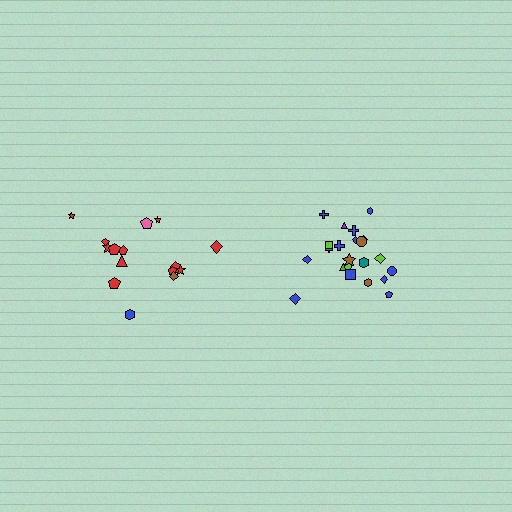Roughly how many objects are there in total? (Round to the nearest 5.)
Roughly 35 objects in total.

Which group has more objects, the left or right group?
The right group.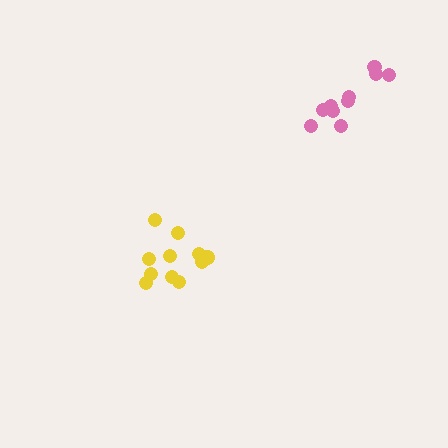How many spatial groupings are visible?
There are 2 spatial groupings.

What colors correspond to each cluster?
The clusters are colored: pink, yellow.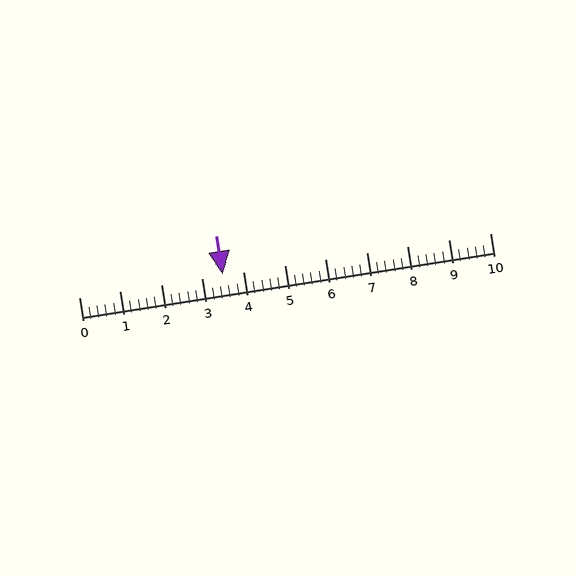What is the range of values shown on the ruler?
The ruler shows values from 0 to 10.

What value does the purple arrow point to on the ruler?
The purple arrow points to approximately 3.5.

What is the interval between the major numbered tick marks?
The major tick marks are spaced 1 units apart.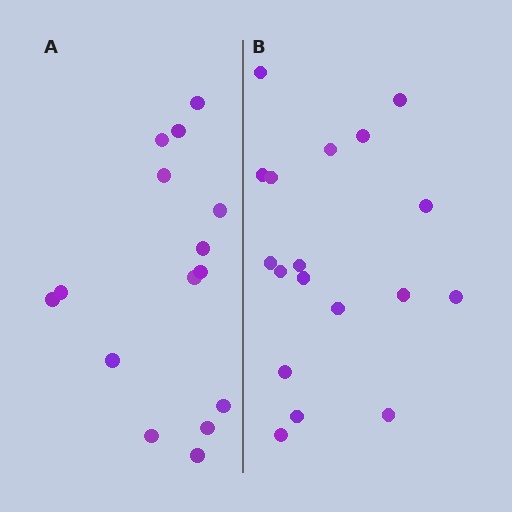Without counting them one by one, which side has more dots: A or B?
Region B (the right region) has more dots.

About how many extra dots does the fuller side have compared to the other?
Region B has just a few more — roughly 2 or 3 more dots than region A.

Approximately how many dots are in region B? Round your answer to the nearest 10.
About 20 dots. (The exact count is 18, which rounds to 20.)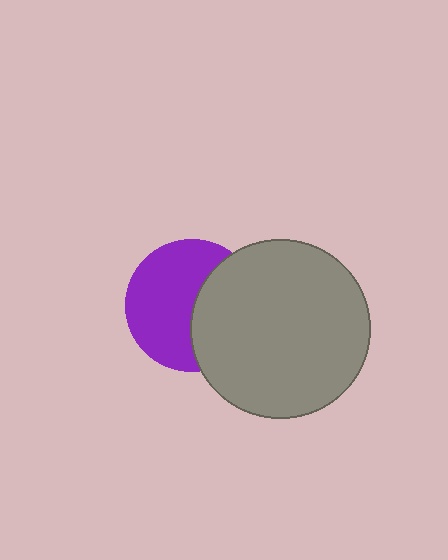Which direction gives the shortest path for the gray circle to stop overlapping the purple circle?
Moving right gives the shortest separation.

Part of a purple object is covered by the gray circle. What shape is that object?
It is a circle.